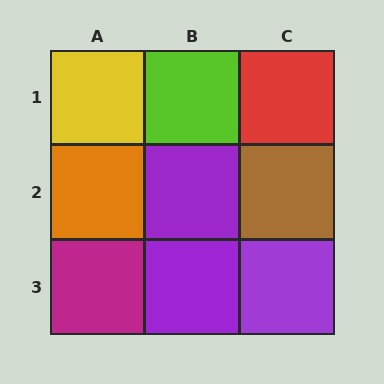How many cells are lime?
1 cell is lime.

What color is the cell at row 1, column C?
Red.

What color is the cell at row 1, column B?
Lime.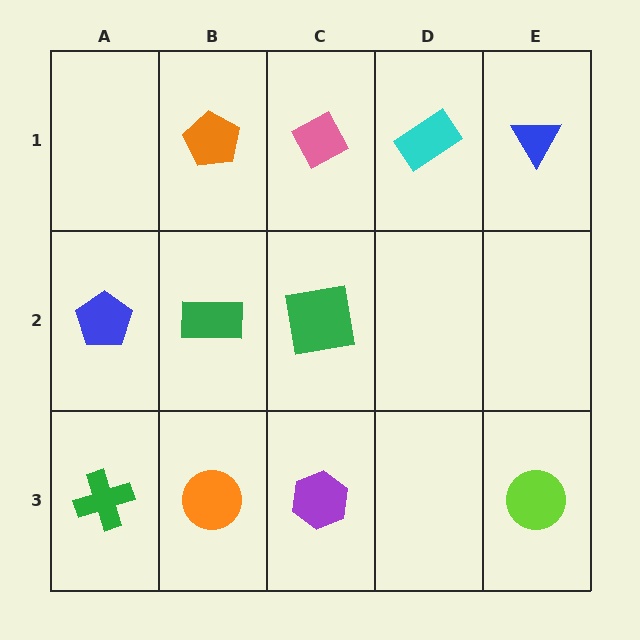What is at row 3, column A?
A green cross.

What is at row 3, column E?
A lime circle.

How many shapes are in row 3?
4 shapes.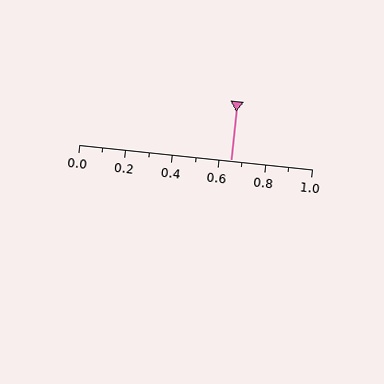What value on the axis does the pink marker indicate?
The marker indicates approximately 0.65.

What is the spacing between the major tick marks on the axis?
The major ticks are spaced 0.2 apart.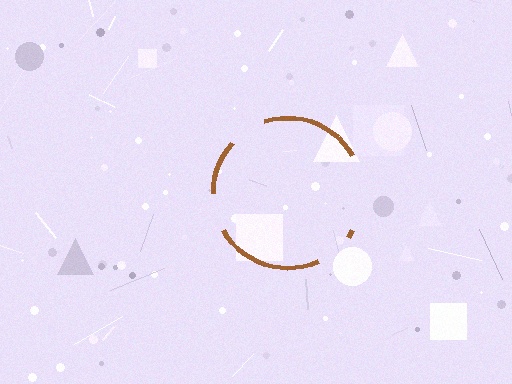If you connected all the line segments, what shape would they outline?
They would outline a circle.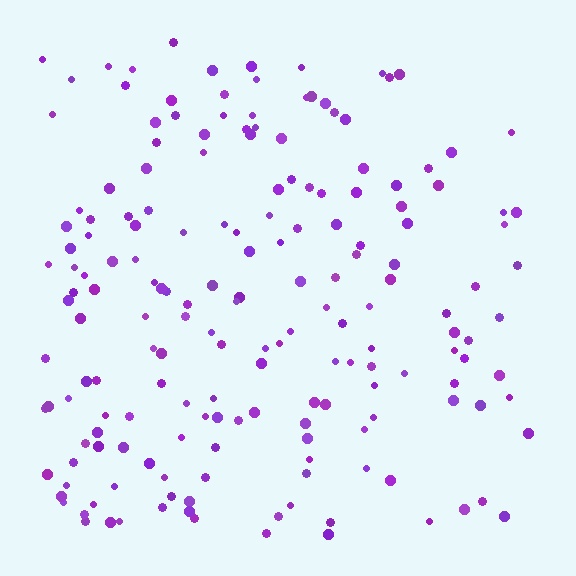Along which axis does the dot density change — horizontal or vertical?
Horizontal.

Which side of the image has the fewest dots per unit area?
The right.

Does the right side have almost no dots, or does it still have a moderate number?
Still a moderate number, just noticeably fewer than the left.